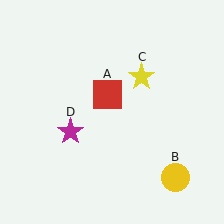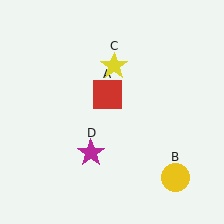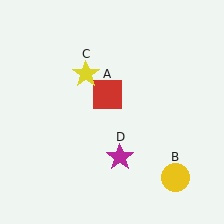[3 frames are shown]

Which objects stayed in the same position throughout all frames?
Red square (object A) and yellow circle (object B) remained stationary.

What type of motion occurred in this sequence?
The yellow star (object C), magenta star (object D) rotated counterclockwise around the center of the scene.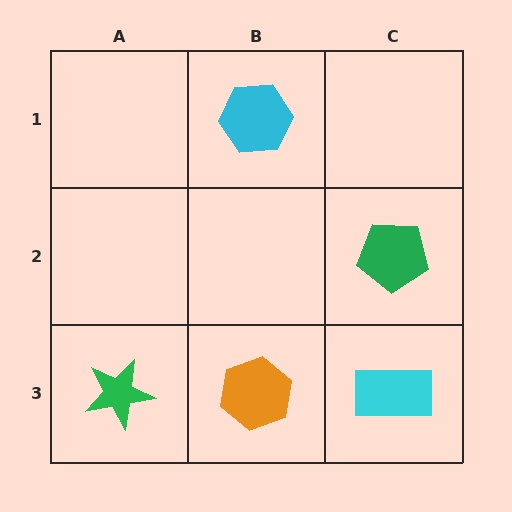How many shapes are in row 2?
1 shape.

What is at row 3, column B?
An orange hexagon.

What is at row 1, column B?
A cyan hexagon.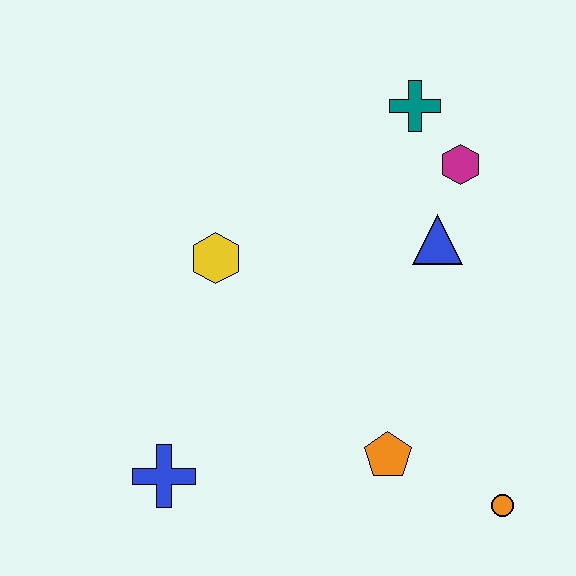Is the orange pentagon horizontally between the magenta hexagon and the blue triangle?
No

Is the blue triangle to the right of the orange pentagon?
Yes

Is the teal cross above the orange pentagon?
Yes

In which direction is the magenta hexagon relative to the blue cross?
The magenta hexagon is above the blue cross.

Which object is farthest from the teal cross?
The blue cross is farthest from the teal cross.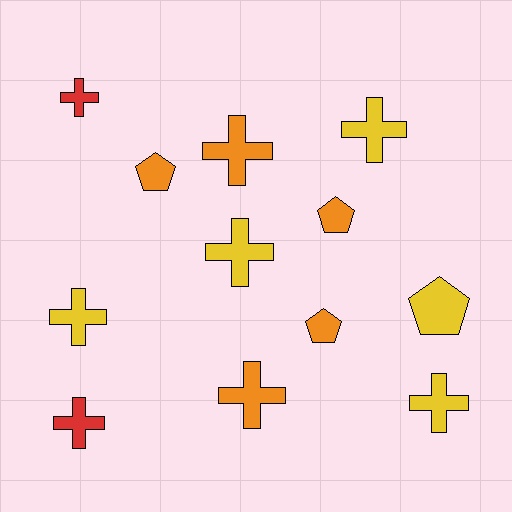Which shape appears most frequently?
Cross, with 8 objects.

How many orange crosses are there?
There are 2 orange crosses.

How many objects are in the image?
There are 12 objects.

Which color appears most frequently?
Yellow, with 5 objects.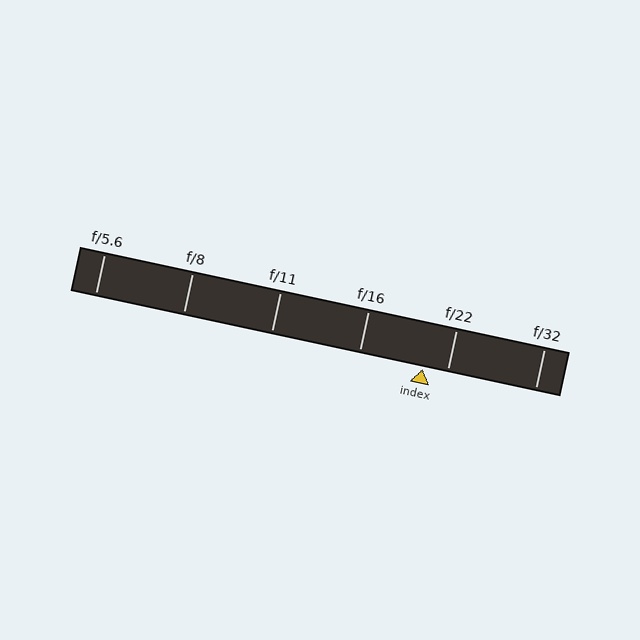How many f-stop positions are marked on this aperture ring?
There are 6 f-stop positions marked.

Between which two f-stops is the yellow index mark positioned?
The index mark is between f/16 and f/22.